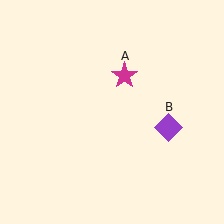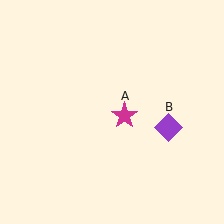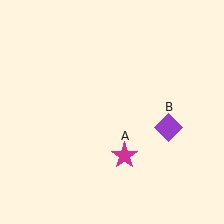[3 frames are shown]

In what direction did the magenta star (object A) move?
The magenta star (object A) moved down.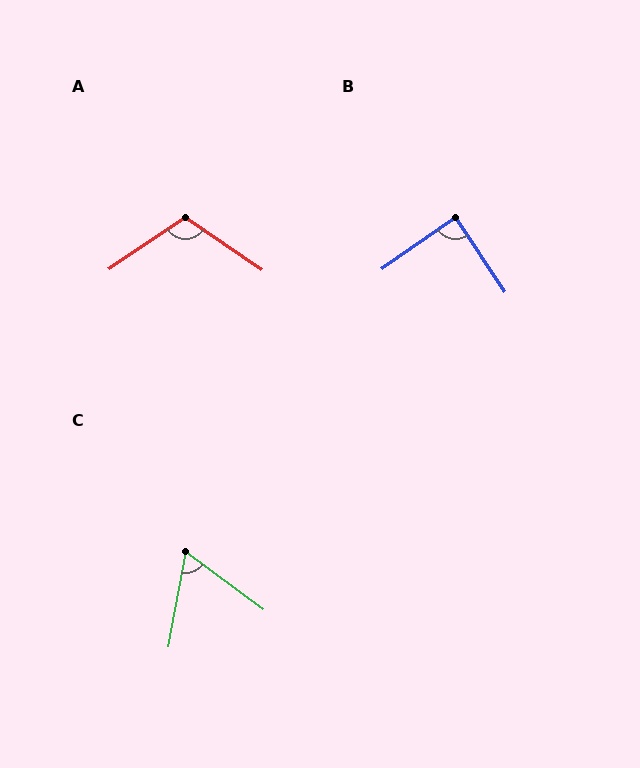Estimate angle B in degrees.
Approximately 88 degrees.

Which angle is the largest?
A, at approximately 111 degrees.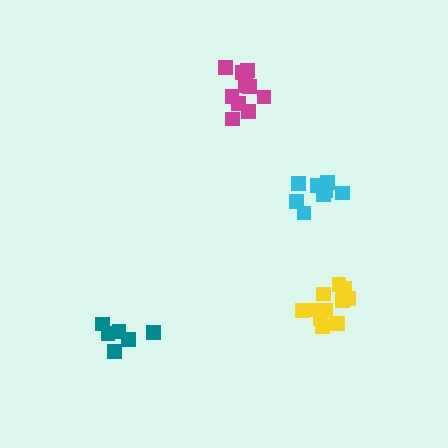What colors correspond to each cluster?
The clusters are colored: magenta, teal, yellow, cyan.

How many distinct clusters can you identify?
There are 4 distinct clusters.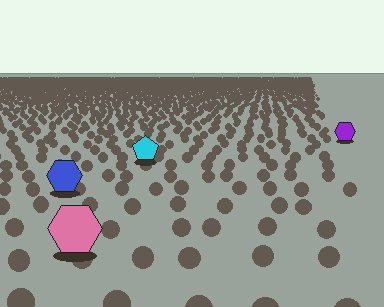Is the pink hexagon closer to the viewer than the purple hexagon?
Yes. The pink hexagon is closer — you can tell from the texture gradient: the ground texture is coarser near it.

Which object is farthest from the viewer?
The purple hexagon is farthest from the viewer. It appears smaller and the ground texture around it is denser.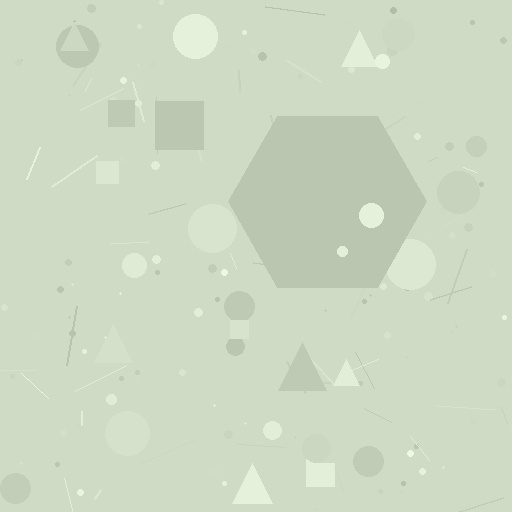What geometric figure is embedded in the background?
A hexagon is embedded in the background.